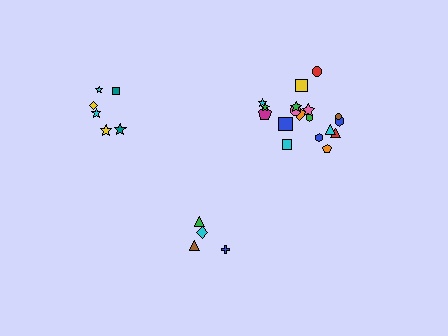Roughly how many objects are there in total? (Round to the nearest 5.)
Roughly 30 objects in total.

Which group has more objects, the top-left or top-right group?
The top-right group.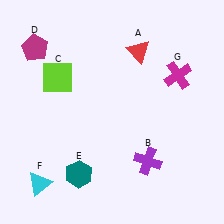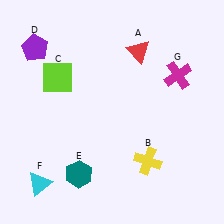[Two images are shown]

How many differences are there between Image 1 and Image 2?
There are 2 differences between the two images.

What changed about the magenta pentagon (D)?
In Image 1, D is magenta. In Image 2, it changed to purple.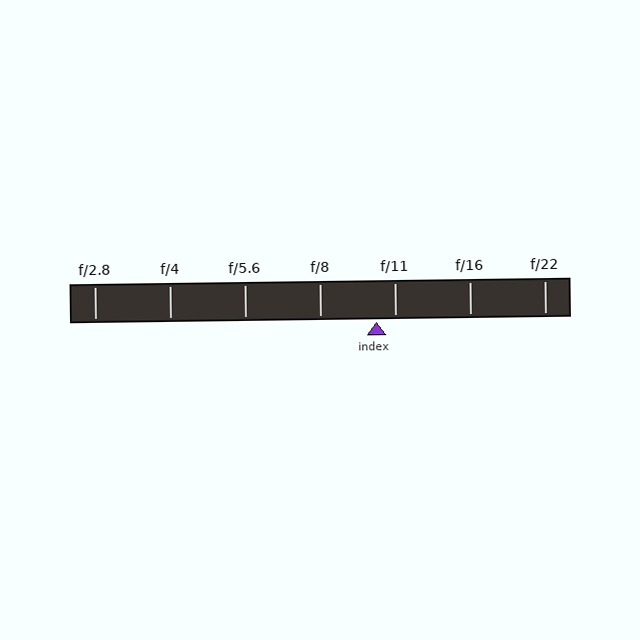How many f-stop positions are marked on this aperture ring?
There are 7 f-stop positions marked.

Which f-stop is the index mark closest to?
The index mark is closest to f/11.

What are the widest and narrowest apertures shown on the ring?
The widest aperture shown is f/2.8 and the narrowest is f/22.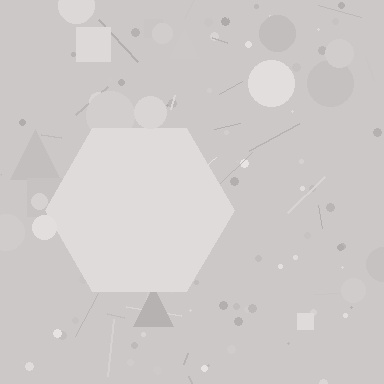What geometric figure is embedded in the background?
A hexagon is embedded in the background.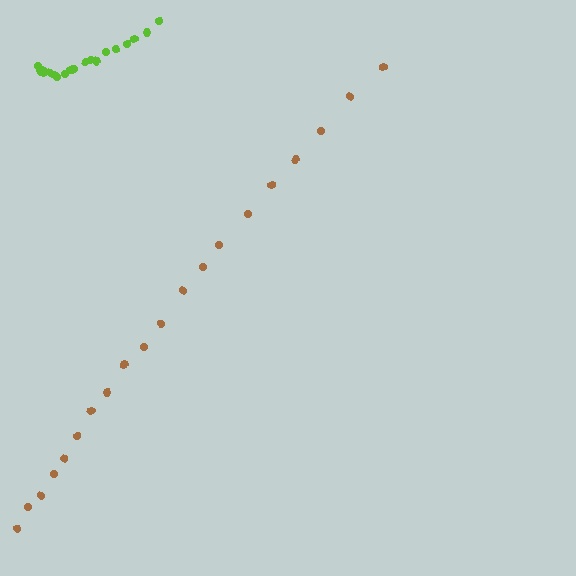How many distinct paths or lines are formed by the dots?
There are 2 distinct paths.